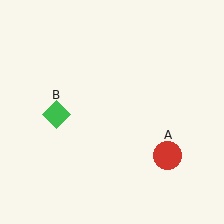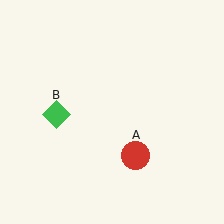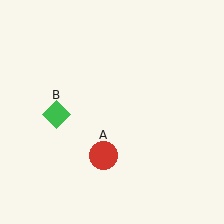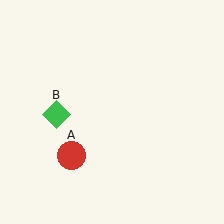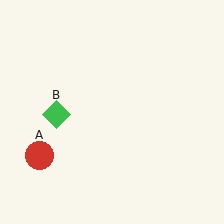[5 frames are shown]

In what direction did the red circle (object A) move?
The red circle (object A) moved left.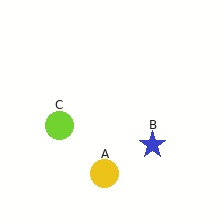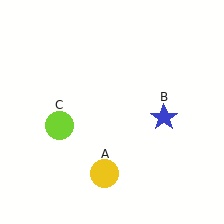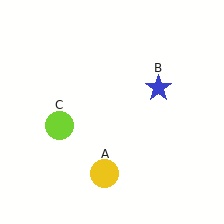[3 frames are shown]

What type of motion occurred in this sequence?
The blue star (object B) rotated counterclockwise around the center of the scene.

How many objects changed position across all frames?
1 object changed position: blue star (object B).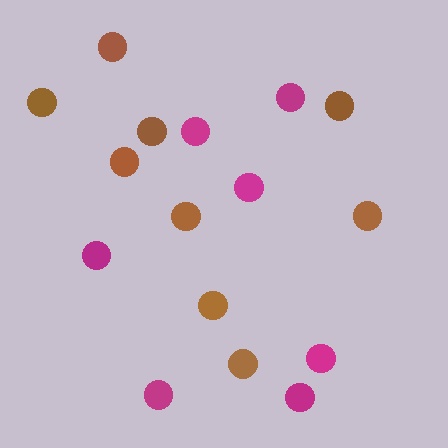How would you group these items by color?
There are 2 groups: one group of brown circles (9) and one group of magenta circles (7).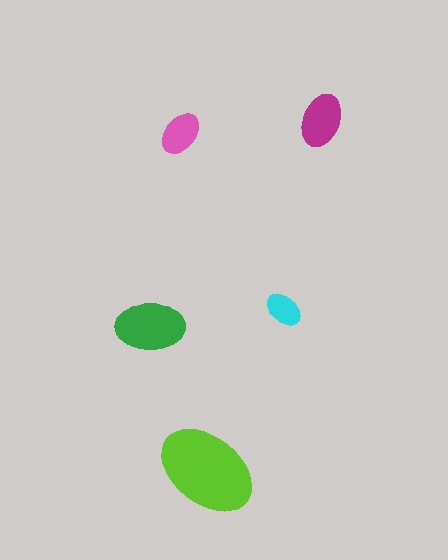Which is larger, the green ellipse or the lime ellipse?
The lime one.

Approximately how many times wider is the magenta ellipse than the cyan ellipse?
About 1.5 times wider.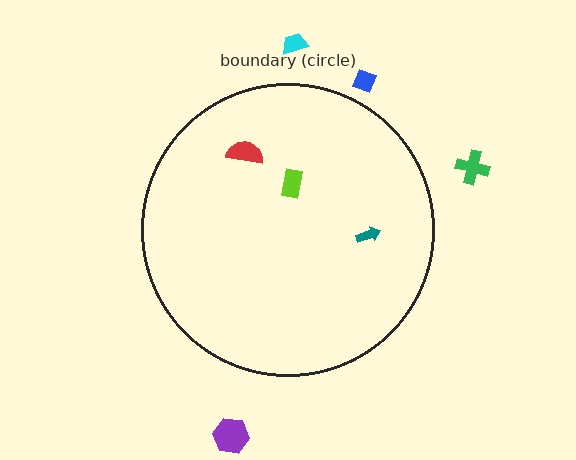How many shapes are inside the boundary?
3 inside, 4 outside.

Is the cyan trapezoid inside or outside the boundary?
Outside.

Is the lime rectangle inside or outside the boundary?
Inside.